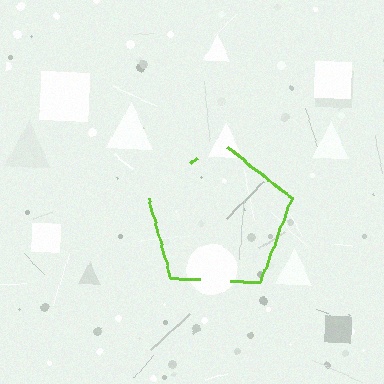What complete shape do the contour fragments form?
The contour fragments form a pentagon.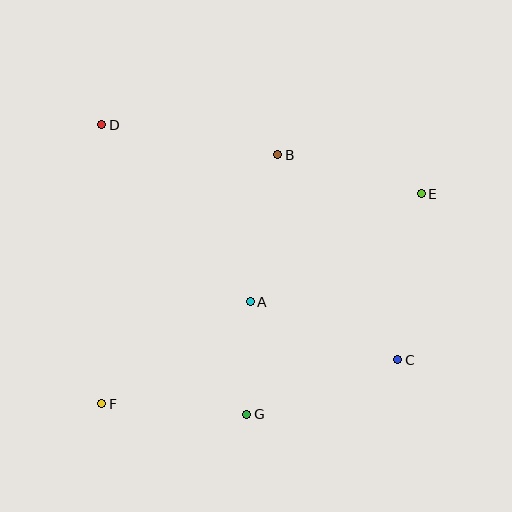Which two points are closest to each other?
Points A and G are closest to each other.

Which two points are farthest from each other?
Points E and F are farthest from each other.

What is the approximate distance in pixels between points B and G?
The distance between B and G is approximately 262 pixels.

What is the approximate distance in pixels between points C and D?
The distance between C and D is approximately 378 pixels.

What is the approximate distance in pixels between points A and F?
The distance between A and F is approximately 180 pixels.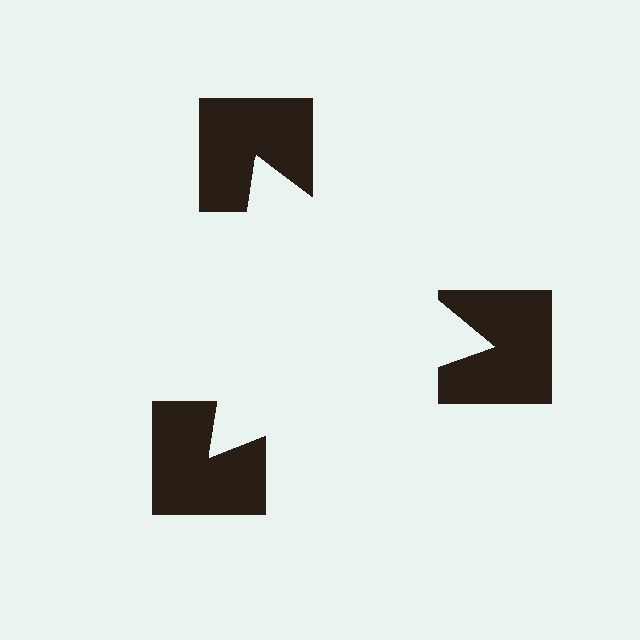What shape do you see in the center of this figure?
An illusory triangle — its edges are inferred from the aligned wedge cuts in the notched squares, not physically drawn.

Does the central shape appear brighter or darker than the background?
It typically appears slightly brighter than the background, even though no actual brightness change is drawn.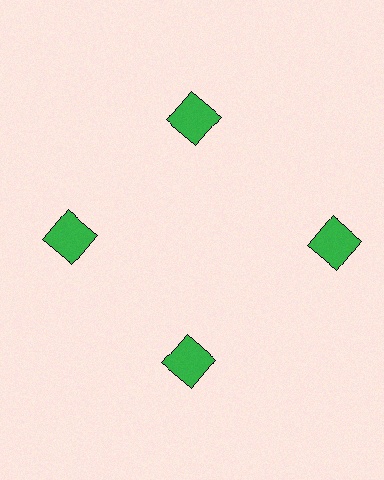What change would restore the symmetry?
The symmetry would be restored by moving it inward, back onto the ring so that all 4 squares sit at equal angles and equal distance from the center.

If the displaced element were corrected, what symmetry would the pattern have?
It would have 4-fold rotational symmetry — the pattern would map onto itself every 90 degrees.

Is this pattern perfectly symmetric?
No. The 4 green squares are arranged in a ring, but one element near the 3 o'clock position is pushed outward from the center, breaking the 4-fold rotational symmetry.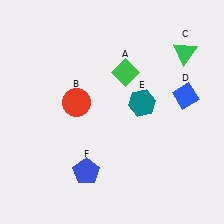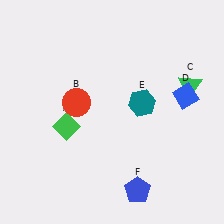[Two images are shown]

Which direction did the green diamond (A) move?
The green diamond (A) moved left.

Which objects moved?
The objects that moved are: the green diamond (A), the green triangle (C), the blue pentagon (F).